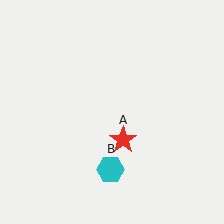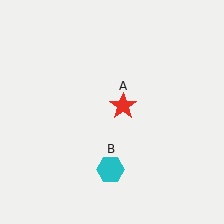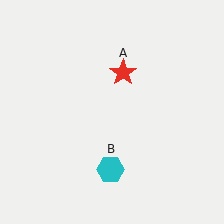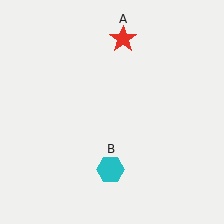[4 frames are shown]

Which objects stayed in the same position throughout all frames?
Cyan hexagon (object B) remained stationary.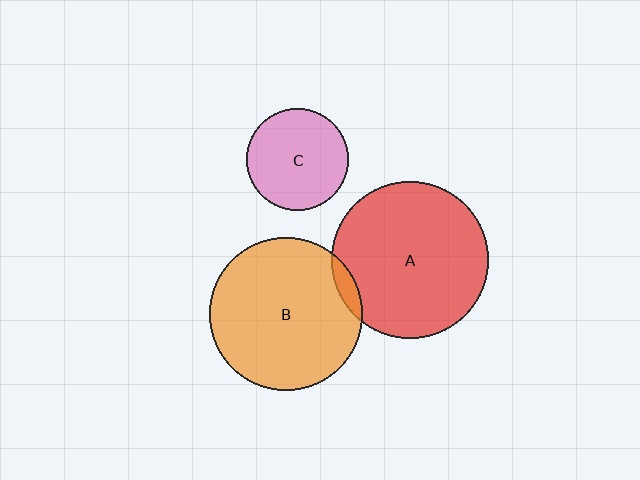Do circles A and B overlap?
Yes.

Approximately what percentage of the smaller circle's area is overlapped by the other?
Approximately 5%.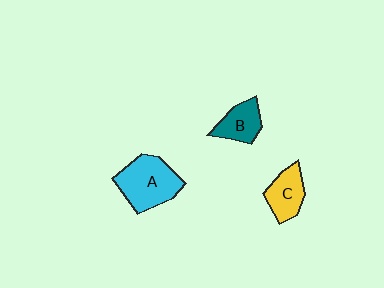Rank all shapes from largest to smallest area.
From largest to smallest: A (cyan), C (yellow), B (teal).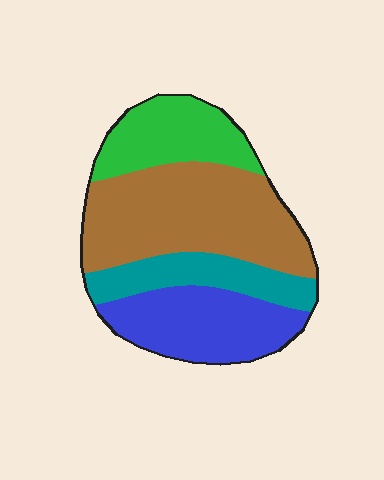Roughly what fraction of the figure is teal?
Teal covers around 15% of the figure.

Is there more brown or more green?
Brown.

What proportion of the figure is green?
Green covers 19% of the figure.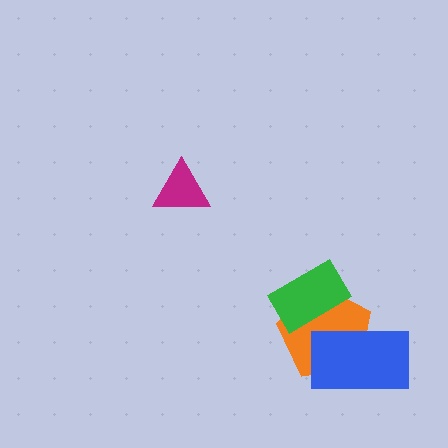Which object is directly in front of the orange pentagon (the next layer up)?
The green rectangle is directly in front of the orange pentagon.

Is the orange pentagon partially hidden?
Yes, it is partially covered by another shape.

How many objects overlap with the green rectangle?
1 object overlaps with the green rectangle.